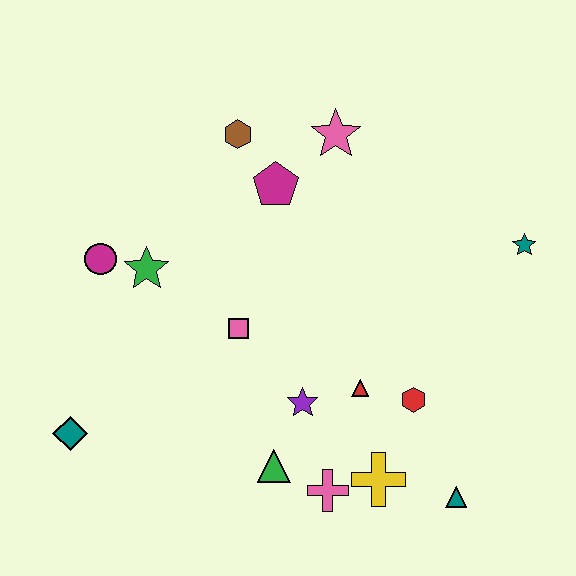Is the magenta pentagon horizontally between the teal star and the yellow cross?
No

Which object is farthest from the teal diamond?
The teal star is farthest from the teal diamond.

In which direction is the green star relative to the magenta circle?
The green star is to the right of the magenta circle.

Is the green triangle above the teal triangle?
Yes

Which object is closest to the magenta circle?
The green star is closest to the magenta circle.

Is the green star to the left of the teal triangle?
Yes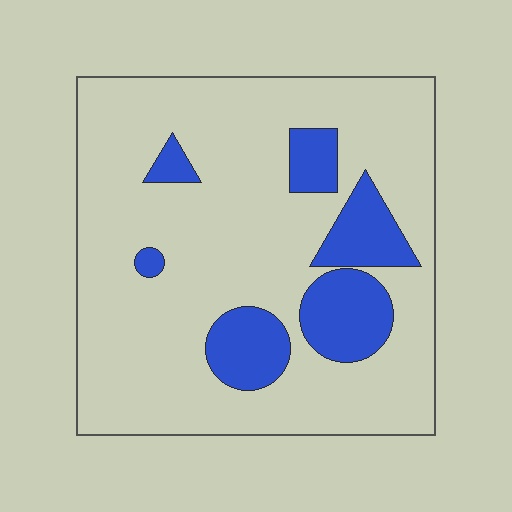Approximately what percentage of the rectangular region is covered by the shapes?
Approximately 20%.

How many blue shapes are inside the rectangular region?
6.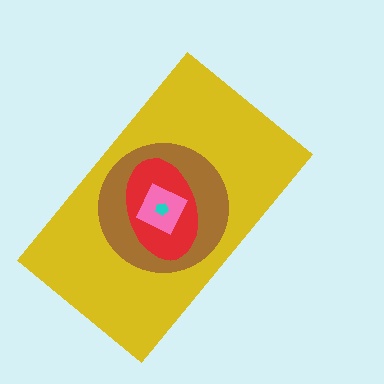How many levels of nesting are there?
5.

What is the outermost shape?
The yellow rectangle.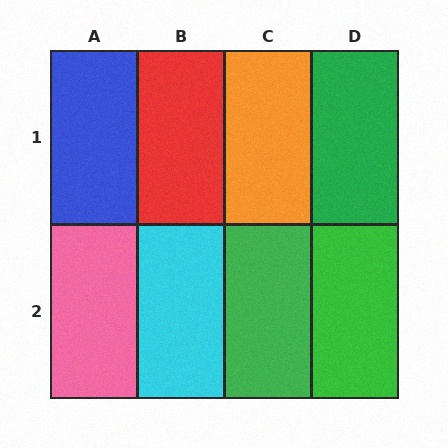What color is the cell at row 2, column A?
Pink.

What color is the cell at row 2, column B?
Cyan.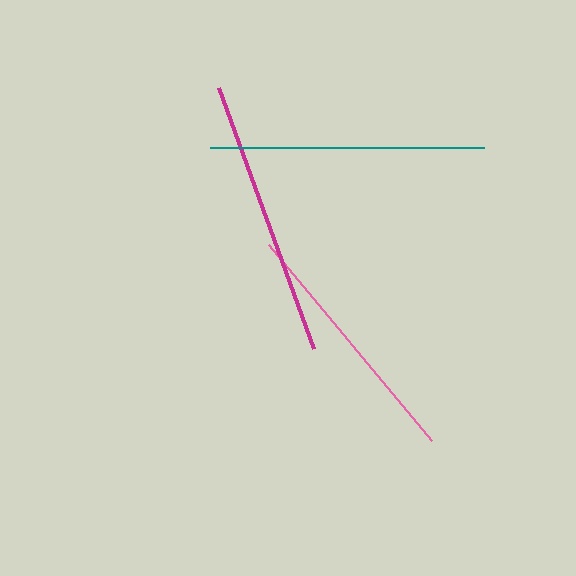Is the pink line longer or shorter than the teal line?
The teal line is longer than the pink line.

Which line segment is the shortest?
The pink line is the shortest at approximately 255 pixels.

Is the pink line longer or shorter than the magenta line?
The magenta line is longer than the pink line.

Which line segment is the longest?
The magenta line is the longest at approximately 277 pixels.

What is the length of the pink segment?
The pink segment is approximately 255 pixels long.